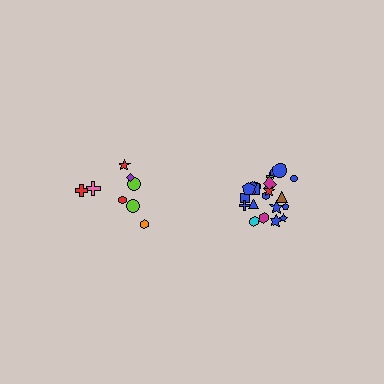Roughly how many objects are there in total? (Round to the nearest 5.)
Roughly 35 objects in total.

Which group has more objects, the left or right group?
The right group.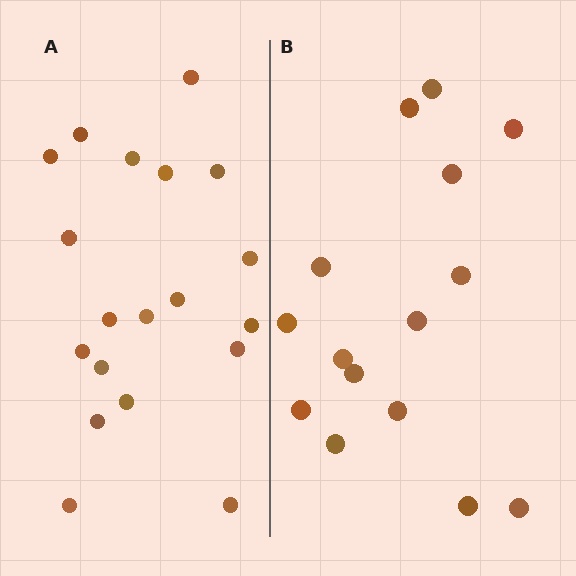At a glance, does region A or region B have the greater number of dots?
Region A (the left region) has more dots.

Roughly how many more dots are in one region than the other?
Region A has about 4 more dots than region B.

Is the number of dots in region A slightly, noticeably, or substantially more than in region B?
Region A has noticeably more, but not dramatically so. The ratio is roughly 1.3 to 1.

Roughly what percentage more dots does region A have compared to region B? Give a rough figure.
About 25% more.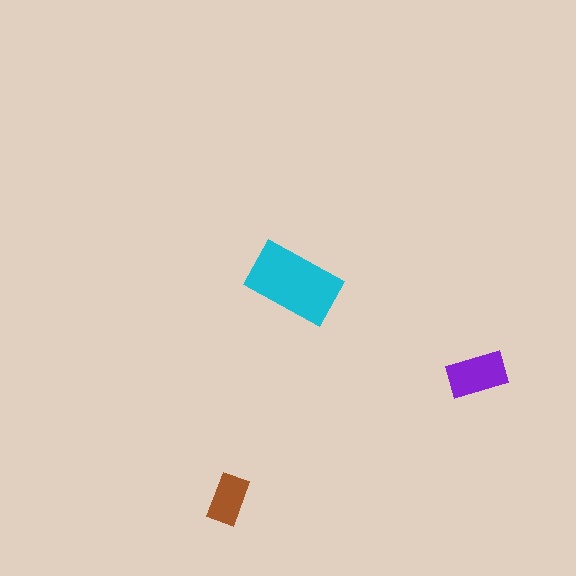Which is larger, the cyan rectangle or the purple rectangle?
The cyan one.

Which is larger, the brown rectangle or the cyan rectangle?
The cyan one.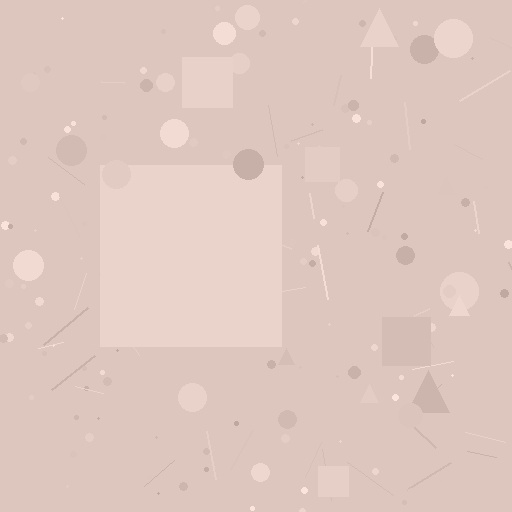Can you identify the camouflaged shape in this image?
The camouflaged shape is a square.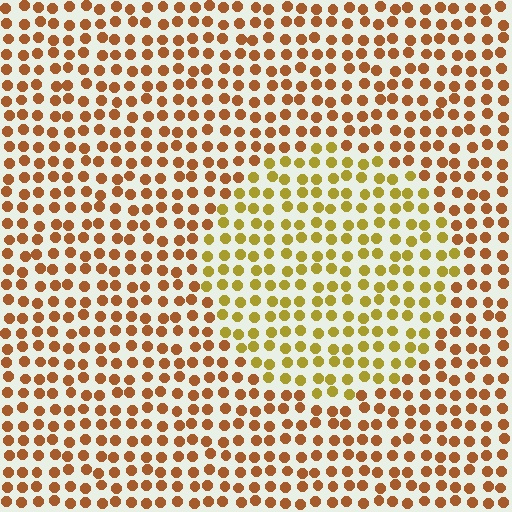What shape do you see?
I see a circle.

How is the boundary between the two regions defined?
The boundary is defined purely by a slight shift in hue (about 33 degrees). Spacing, size, and orientation are identical on both sides.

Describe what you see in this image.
The image is filled with small brown elements in a uniform arrangement. A circle-shaped region is visible where the elements are tinted to a slightly different hue, forming a subtle color boundary.